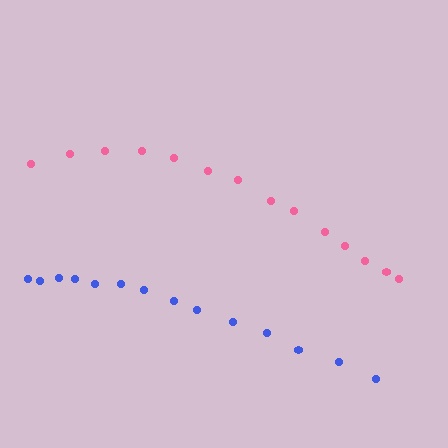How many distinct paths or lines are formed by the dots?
There are 2 distinct paths.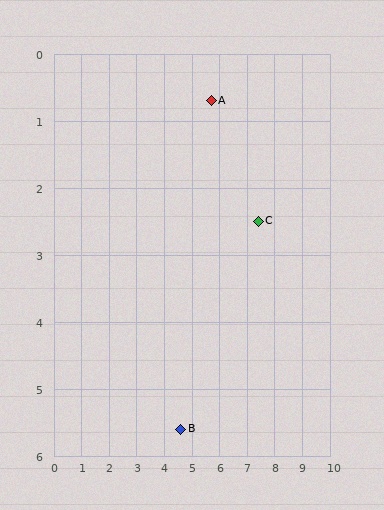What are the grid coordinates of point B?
Point B is at approximately (4.6, 5.6).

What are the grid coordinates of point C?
Point C is at approximately (7.4, 2.5).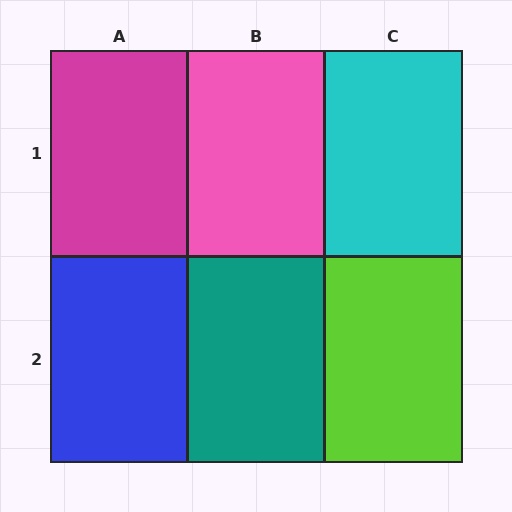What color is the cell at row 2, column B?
Teal.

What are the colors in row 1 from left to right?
Magenta, pink, cyan.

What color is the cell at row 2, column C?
Lime.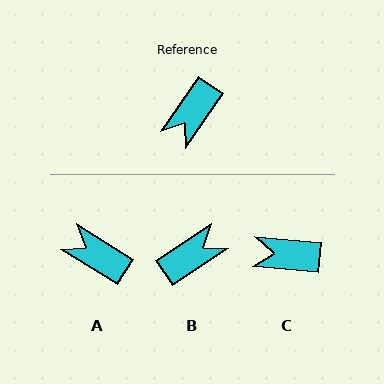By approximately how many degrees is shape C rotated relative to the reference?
Approximately 61 degrees clockwise.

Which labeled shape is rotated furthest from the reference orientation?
B, about 158 degrees away.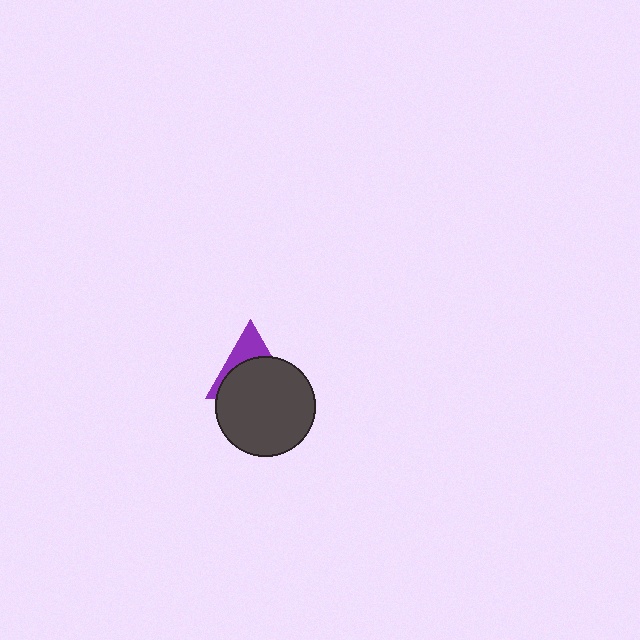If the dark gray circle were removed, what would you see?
You would see the complete purple triangle.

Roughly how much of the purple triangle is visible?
A small part of it is visible (roughly 34%).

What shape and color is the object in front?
The object in front is a dark gray circle.